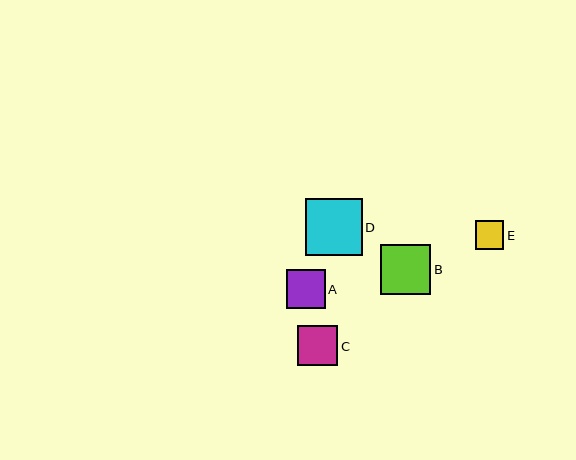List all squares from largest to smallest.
From largest to smallest: D, B, C, A, E.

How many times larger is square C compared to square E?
Square C is approximately 1.4 times the size of square E.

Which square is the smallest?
Square E is the smallest with a size of approximately 29 pixels.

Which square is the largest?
Square D is the largest with a size of approximately 57 pixels.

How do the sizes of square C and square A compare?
Square C and square A are approximately the same size.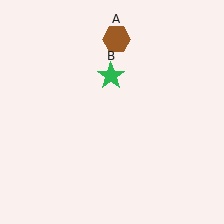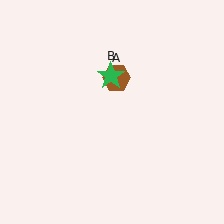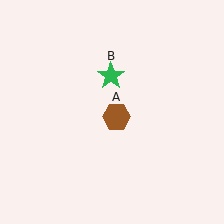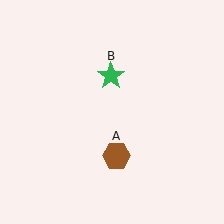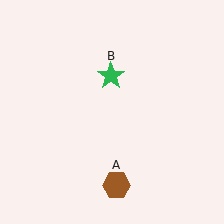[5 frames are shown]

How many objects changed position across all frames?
1 object changed position: brown hexagon (object A).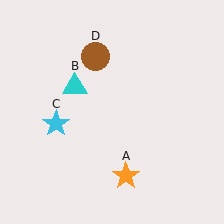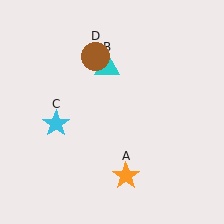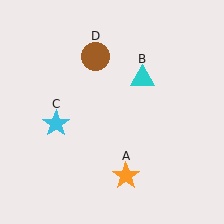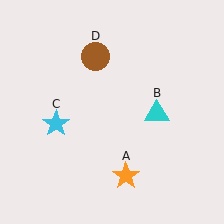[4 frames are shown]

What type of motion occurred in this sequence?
The cyan triangle (object B) rotated clockwise around the center of the scene.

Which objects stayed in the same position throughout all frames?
Orange star (object A) and cyan star (object C) and brown circle (object D) remained stationary.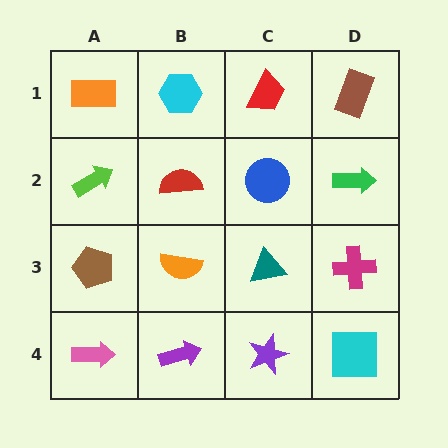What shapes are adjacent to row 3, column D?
A green arrow (row 2, column D), a cyan square (row 4, column D), a teal triangle (row 3, column C).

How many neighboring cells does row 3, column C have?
4.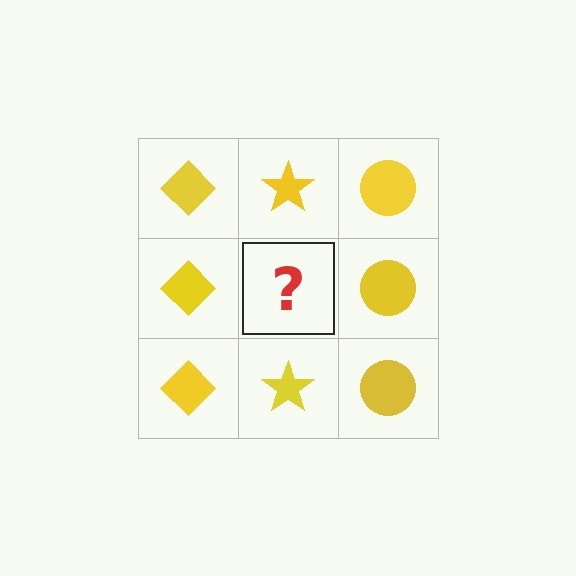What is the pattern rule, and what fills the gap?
The rule is that each column has a consistent shape. The gap should be filled with a yellow star.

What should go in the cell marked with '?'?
The missing cell should contain a yellow star.